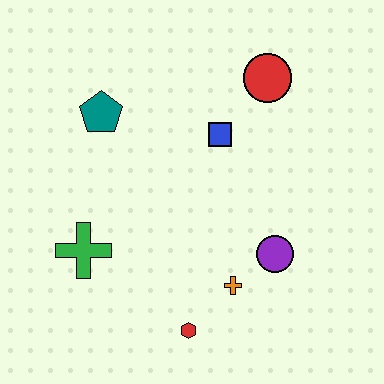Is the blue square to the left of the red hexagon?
No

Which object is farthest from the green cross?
The red circle is farthest from the green cross.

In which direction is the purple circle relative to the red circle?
The purple circle is below the red circle.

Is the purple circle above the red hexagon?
Yes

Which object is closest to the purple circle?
The orange cross is closest to the purple circle.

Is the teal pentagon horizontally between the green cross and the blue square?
Yes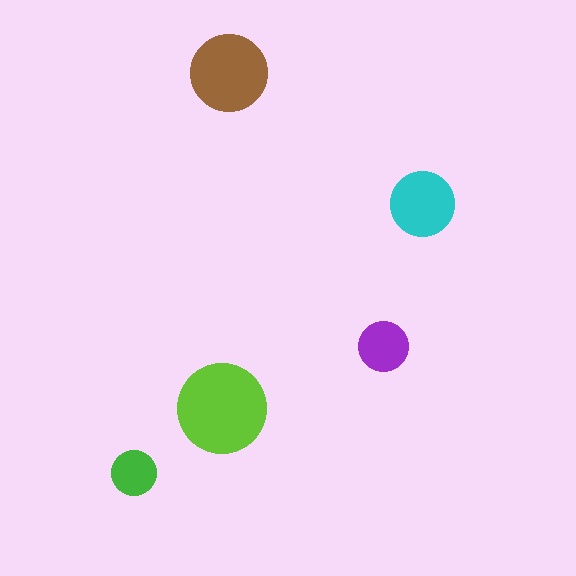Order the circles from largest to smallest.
the lime one, the brown one, the cyan one, the purple one, the green one.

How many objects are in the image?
There are 5 objects in the image.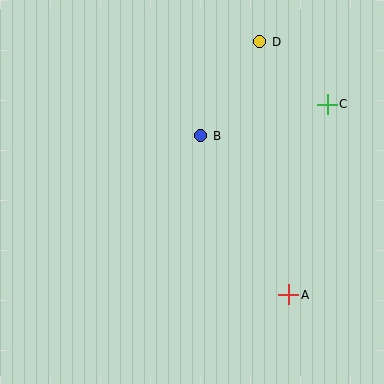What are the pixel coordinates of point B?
Point B is at (201, 136).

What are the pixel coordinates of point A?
Point A is at (289, 295).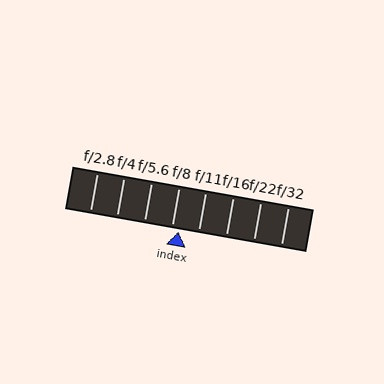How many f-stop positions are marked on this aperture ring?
There are 8 f-stop positions marked.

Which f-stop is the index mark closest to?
The index mark is closest to f/8.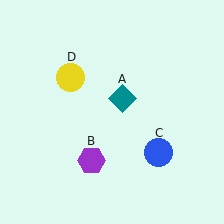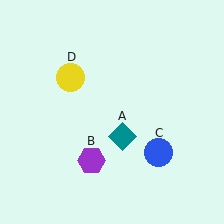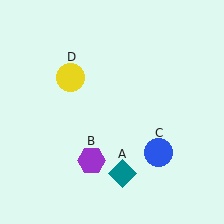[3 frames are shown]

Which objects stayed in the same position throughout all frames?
Purple hexagon (object B) and blue circle (object C) and yellow circle (object D) remained stationary.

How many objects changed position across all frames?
1 object changed position: teal diamond (object A).